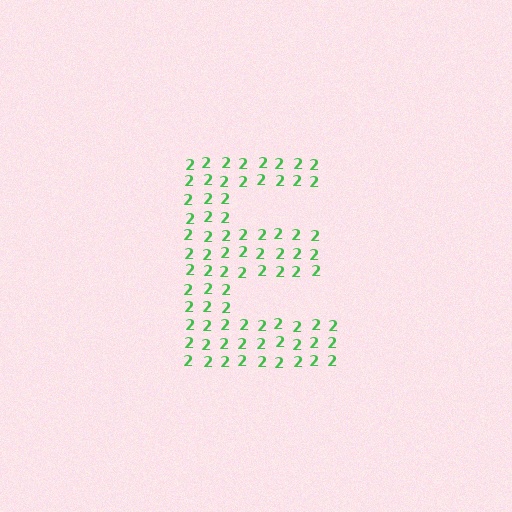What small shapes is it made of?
It is made of small digit 2's.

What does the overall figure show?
The overall figure shows the letter E.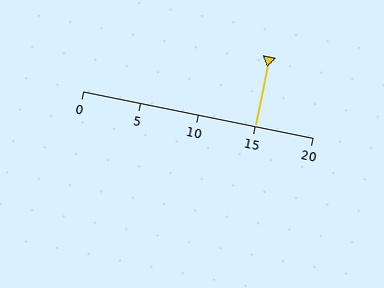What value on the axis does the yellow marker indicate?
The marker indicates approximately 15.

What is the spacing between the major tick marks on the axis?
The major ticks are spaced 5 apart.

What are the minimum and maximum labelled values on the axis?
The axis runs from 0 to 20.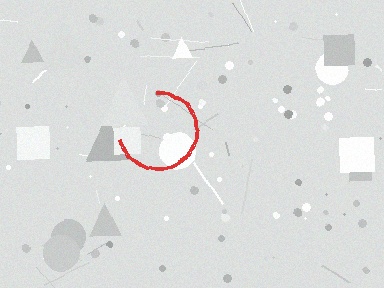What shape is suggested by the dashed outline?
The dashed outline suggests a circle.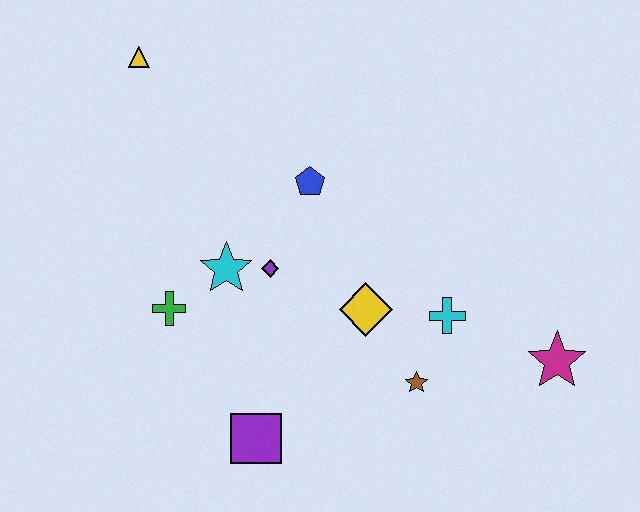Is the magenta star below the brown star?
No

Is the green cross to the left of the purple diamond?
Yes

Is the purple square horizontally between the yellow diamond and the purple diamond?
No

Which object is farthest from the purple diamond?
The magenta star is farthest from the purple diamond.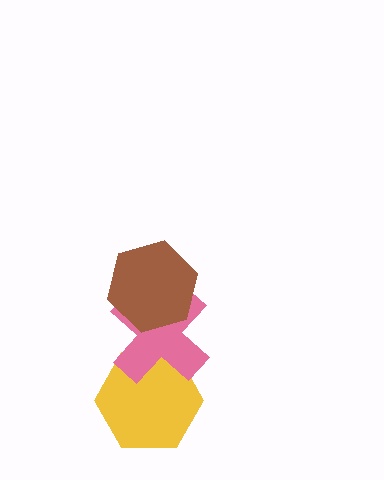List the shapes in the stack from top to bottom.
From top to bottom: the brown hexagon, the pink cross, the yellow hexagon.